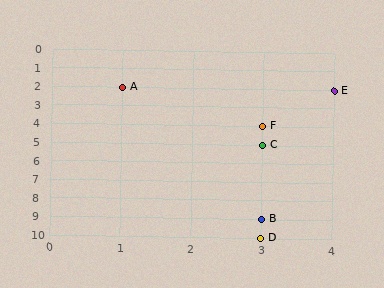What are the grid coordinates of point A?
Point A is at grid coordinates (1, 2).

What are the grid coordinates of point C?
Point C is at grid coordinates (3, 5).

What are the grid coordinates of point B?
Point B is at grid coordinates (3, 9).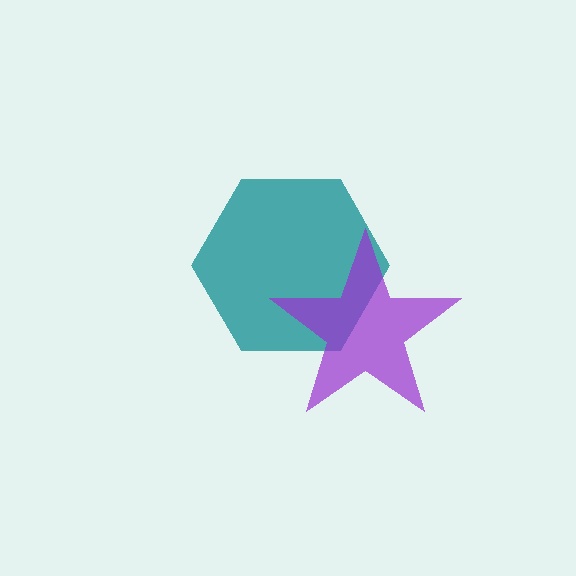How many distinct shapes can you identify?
There are 2 distinct shapes: a teal hexagon, a purple star.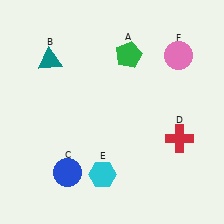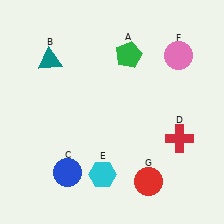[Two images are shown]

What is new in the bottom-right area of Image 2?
A red circle (G) was added in the bottom-right area of Image 2.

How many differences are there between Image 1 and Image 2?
There is 1 difference between the two images.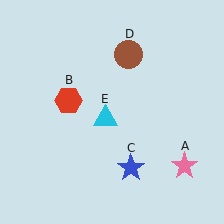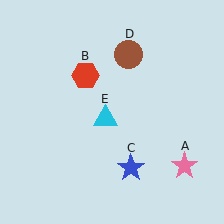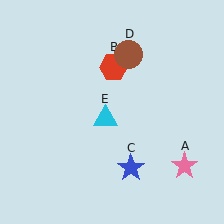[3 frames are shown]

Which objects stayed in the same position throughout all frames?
Pink star (object A) and blue star (object C) and brown circle (object D) and cyan triangle (object E) remained stationary.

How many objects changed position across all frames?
1 object changed position: red hexagon (object B).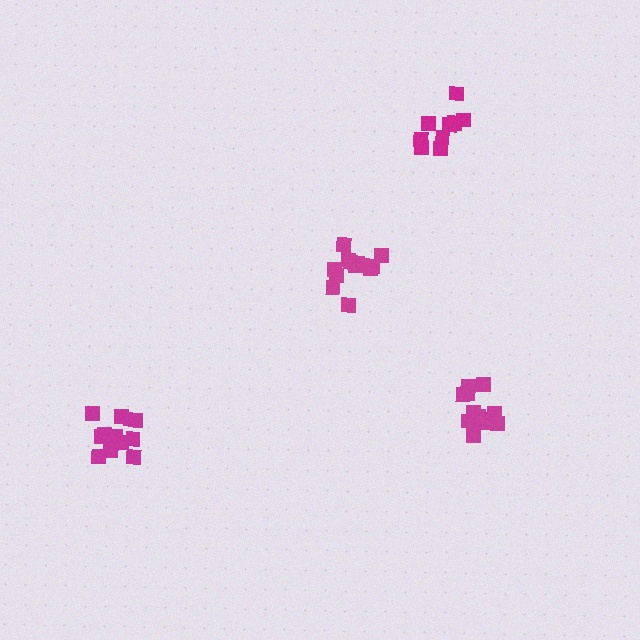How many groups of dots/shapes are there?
There are 4 groups.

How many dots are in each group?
Group 1: 12 dots, Group 2: 15 dots, Group 3: 9 dots, Group 4: 13 dots (49 total).